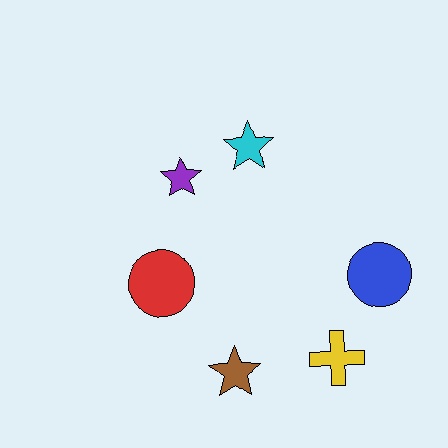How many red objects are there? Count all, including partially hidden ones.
There is 1 red object.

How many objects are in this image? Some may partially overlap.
There are 6 objects.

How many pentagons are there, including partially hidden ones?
There are no pentagons.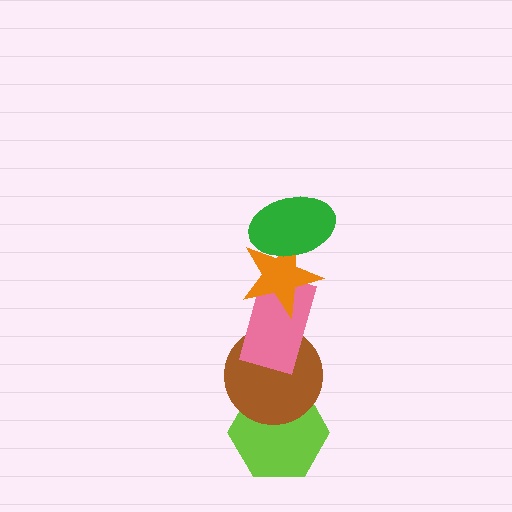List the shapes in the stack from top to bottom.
From top to bottom: the green ellipse, the orange star, the pink rectangle, the brown circle, the lime hexagon.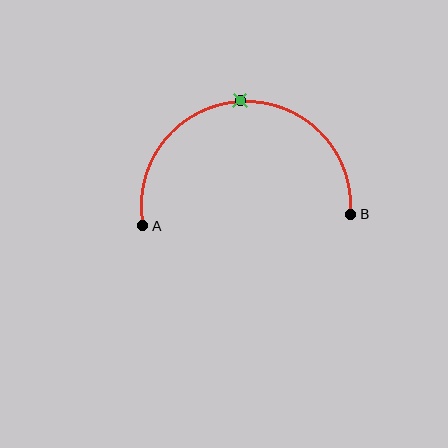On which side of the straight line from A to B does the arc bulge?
The arc bulges above the straight line connecting A and B.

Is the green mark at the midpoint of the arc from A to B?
Yes. The green mark lies on the arc at equal arc-length from both A and B — it is the arc midpoint.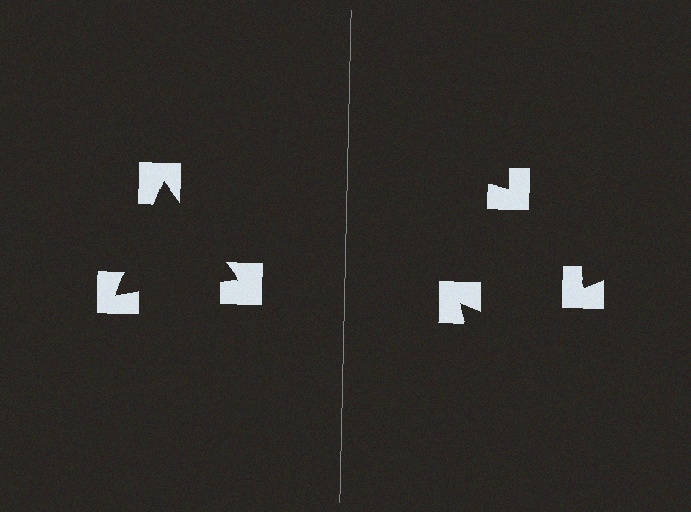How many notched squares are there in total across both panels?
6 — 3 on each side.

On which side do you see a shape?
An illusory triangle appears on the left side. On the right side the wedge cuts are rotated, so no coherent shape forms.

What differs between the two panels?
The notched squares are positioned identically on both sides; only the wedge orientations differ. On the left they align to a triangle; on the right they are misaligned.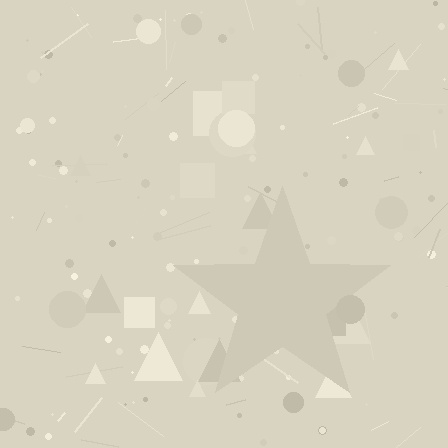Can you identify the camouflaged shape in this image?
The camouflaged shape is a star.